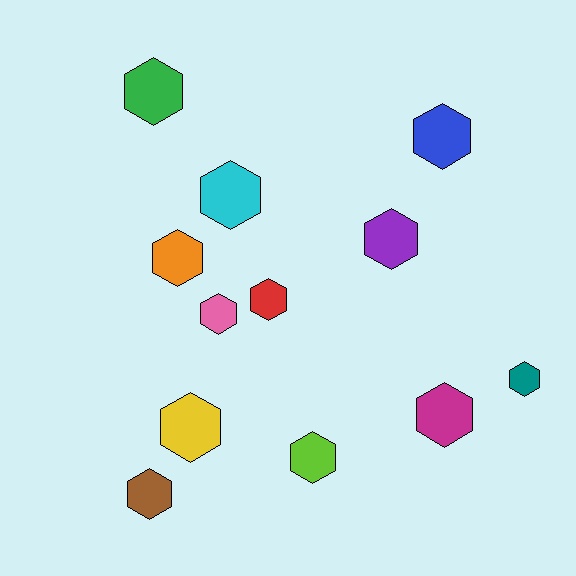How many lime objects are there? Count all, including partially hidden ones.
There is 1 lime object.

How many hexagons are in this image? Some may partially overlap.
There are 12 hexagons.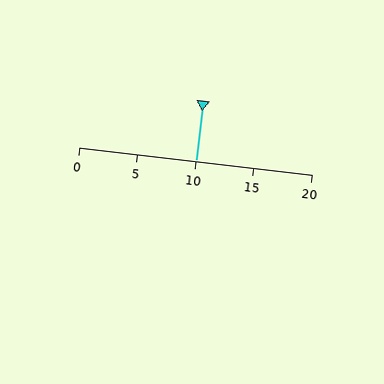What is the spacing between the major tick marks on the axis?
The major ticks are spaced 5 apart.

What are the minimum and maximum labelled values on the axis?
The axis runs from 0 to 20.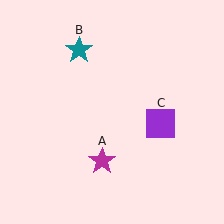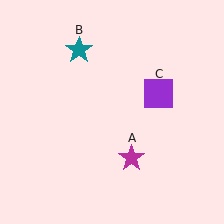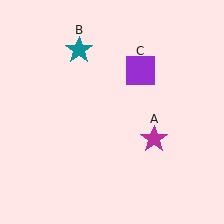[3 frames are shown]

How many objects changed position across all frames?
2 objects changed position: magenta star (object A), purple square (object C).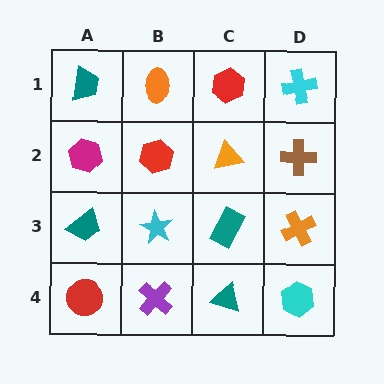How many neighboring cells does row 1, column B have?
3.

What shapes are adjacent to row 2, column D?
A cyan cross (row 1, column D), an orange cross (row 3, column D), an orange triangle (row 2, column C).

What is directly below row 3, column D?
A cyan hexagon.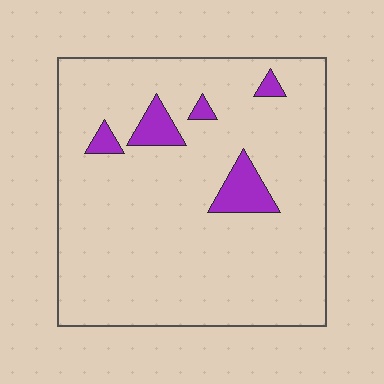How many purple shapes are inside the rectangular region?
5.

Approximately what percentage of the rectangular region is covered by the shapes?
Approximately 10%.